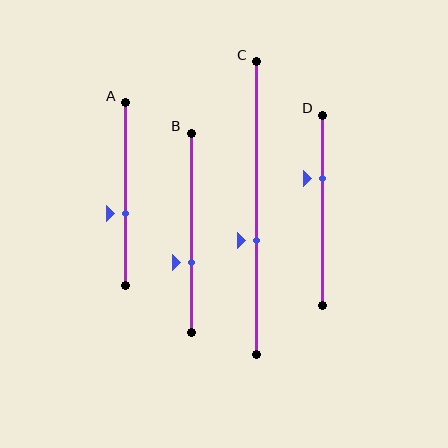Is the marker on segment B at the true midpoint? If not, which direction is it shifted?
No, the marker on segment B is shifted downward by about 15% of the segment length.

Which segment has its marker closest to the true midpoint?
Segment A has its marker closest to the true midpoint.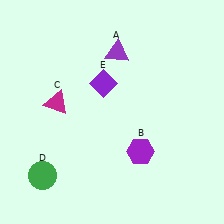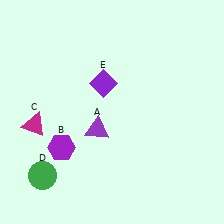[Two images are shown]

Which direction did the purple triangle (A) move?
The purple triangle (A) moved down.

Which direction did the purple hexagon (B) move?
The purple hexagon (B) moved left.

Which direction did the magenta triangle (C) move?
The magenta triangle (C) moved left.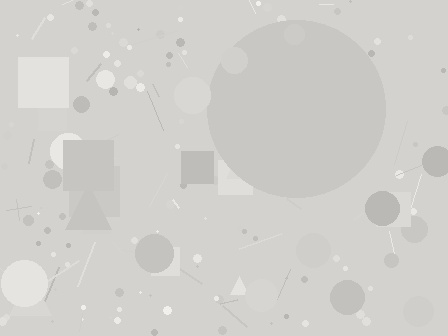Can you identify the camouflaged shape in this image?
The camouflaged shape is a circle.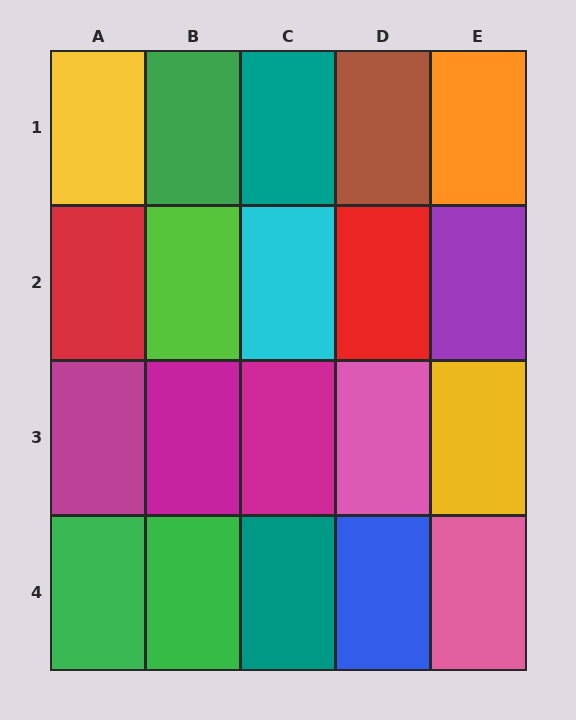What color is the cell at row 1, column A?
Yellow.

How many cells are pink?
2 cells are pink.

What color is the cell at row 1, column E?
Orange.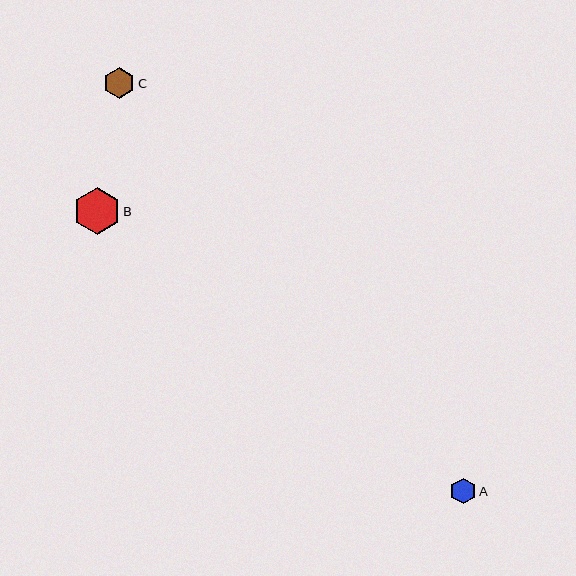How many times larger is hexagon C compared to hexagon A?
Hexagon C is approximately 1.2 times the size of hexagon A.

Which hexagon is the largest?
Hexagon B is the largest with a size of approximately 47 pixels.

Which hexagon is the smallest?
Hexagon A is the smallest with a size of approximately 26 pixels.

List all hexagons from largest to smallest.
From largest to smallest: B, C, A.